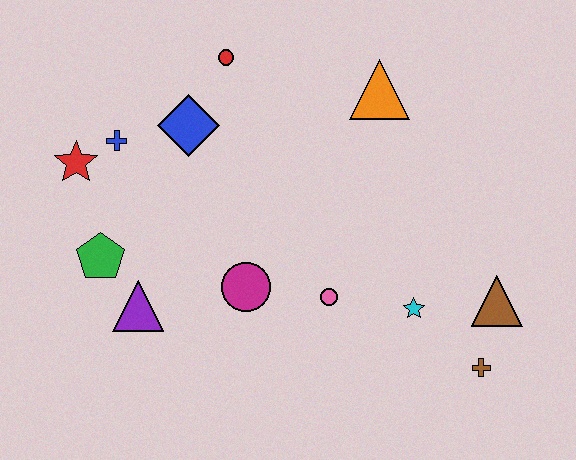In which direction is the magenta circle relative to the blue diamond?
The magenta circle is below the blue diamond.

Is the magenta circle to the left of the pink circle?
Yes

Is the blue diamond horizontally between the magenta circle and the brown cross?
No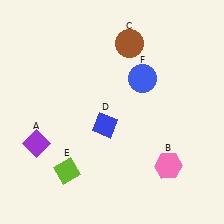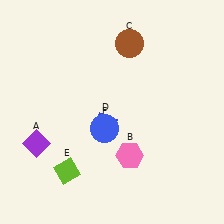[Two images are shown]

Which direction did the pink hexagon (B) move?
The pink hexagon (B) moved left.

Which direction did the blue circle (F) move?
The blue circle (F) moved down.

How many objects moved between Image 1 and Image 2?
2 objects moved between the two images.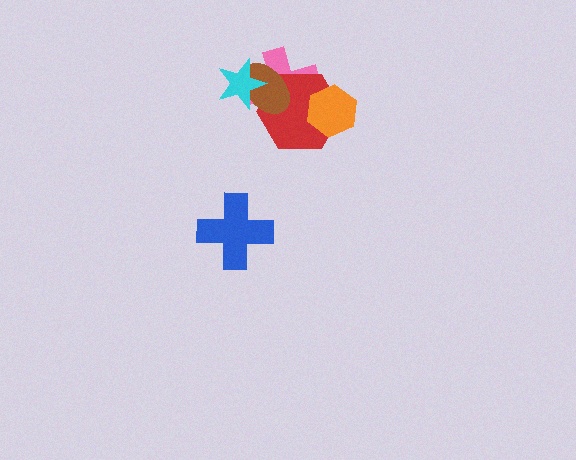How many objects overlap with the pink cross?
4 objects overlap with the pink cross.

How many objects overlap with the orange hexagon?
2 objects overlap with the orange hexagon.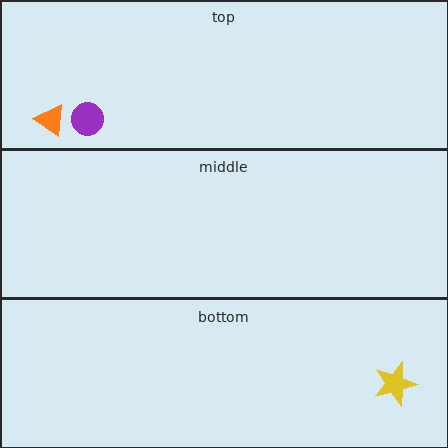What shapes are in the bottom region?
The yellow star.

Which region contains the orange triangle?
The top region.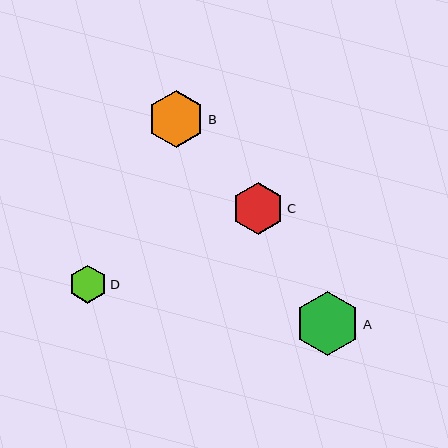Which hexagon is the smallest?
Hexagon D is the smallest with a size of approximately 38 pixels.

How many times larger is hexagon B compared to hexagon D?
Hexagon B is approximately 1.5 times the size of hexagon D.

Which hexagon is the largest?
Hexagon A is the largest with a size of approximately 64 pixels.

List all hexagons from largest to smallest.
From largest to smallest: A, B, C, D.